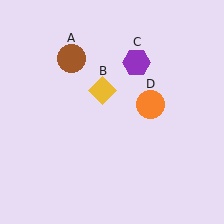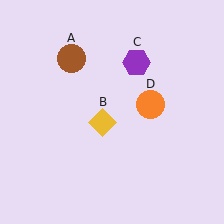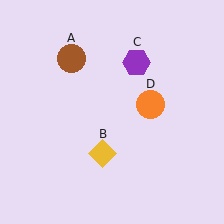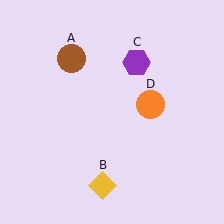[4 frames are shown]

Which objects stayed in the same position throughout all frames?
Brown circle (object A) and purple hexagon (object C) and orange circle (object D) remained stationary.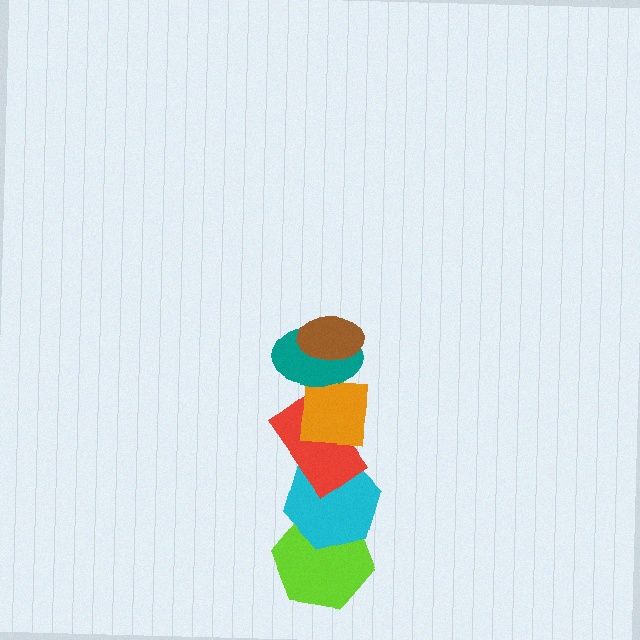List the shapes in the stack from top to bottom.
From top to bottom: the brown ellipse, the teal ellipse, the orange square, the red rectangle, the cyan hexagon, the lime hexagon.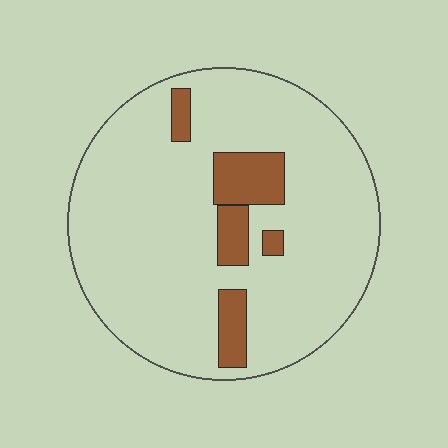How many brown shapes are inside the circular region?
5.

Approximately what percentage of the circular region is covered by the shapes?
Approximately 15%.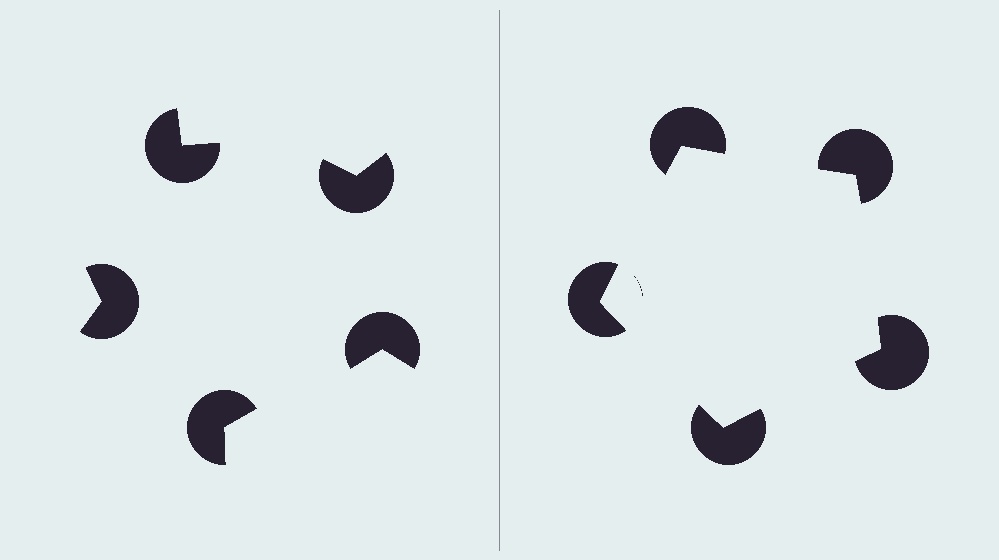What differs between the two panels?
The pac-man discs are positioned identically on both sides; only the wedge orientations differ. On the right they align to a pentagon; on the left they are misaligned.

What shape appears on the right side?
An illusory pentagon.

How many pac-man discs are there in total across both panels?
10 — 5 on each side.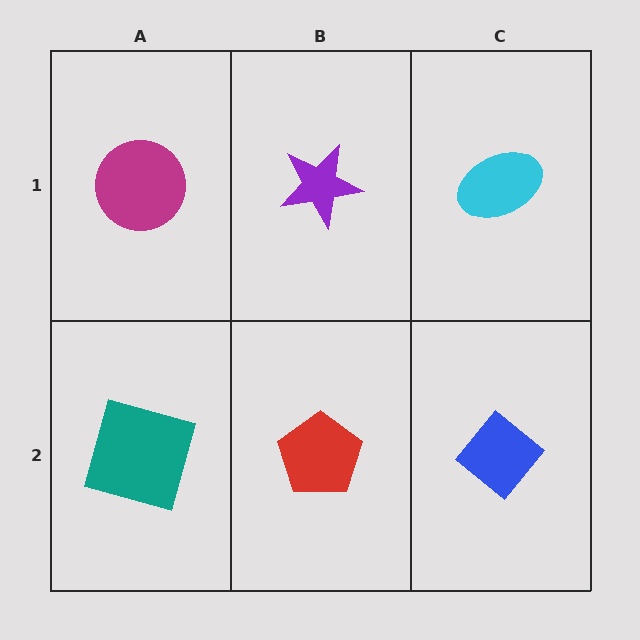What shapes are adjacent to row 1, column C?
A blue diamond (row 2, column C), a purple star (row 1, column B).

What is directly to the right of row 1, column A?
A purple star.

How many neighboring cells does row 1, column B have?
3.